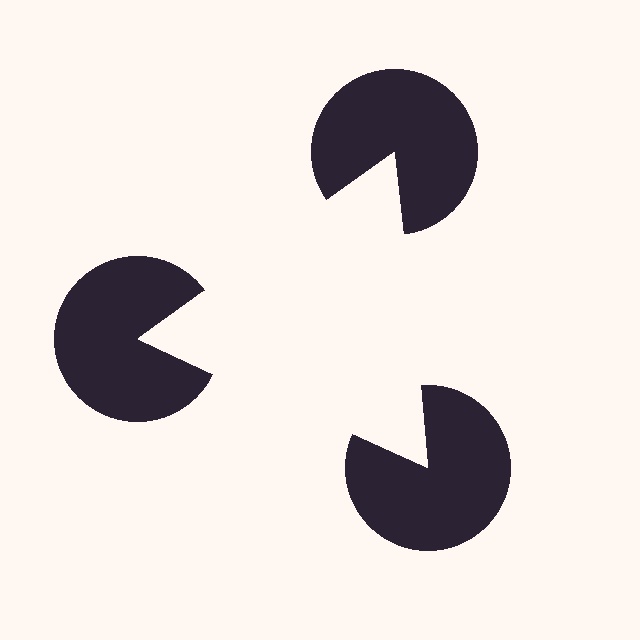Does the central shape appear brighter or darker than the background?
It typically appears slightly brighter than the background, even though no actual brightness change is drawn.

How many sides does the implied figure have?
3 sides.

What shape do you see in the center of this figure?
An illusory triangle — its edges are inferred from the aligned wedge cuts in the pac-man discs, not physically drawn.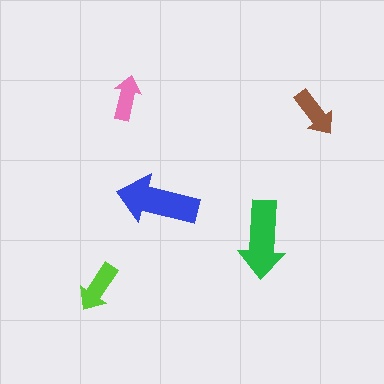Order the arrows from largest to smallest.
the blue one, the green one, the lime one, the brown one, the pink one.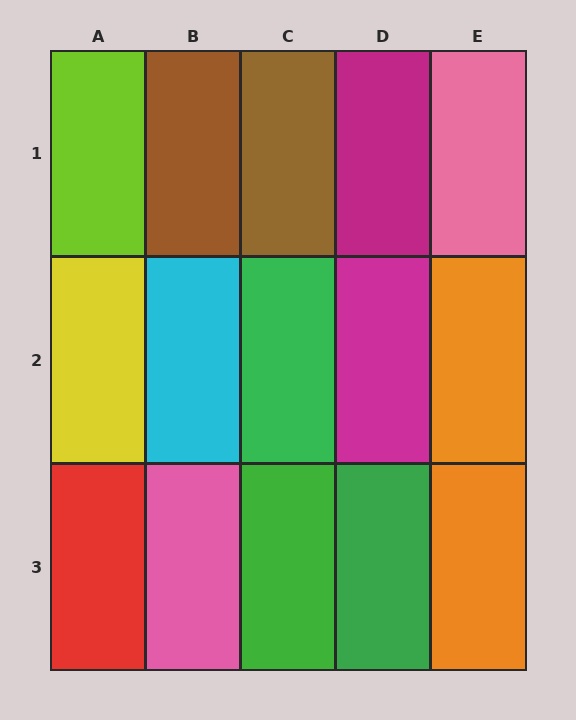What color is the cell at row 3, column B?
Pink.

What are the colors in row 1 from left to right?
Lime, brown, brown, magenta, pink.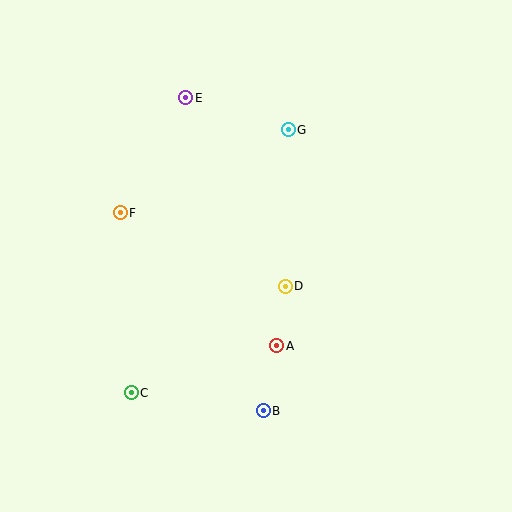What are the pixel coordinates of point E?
Point E is at (186, 98).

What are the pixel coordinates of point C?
Point C is at (131, 393).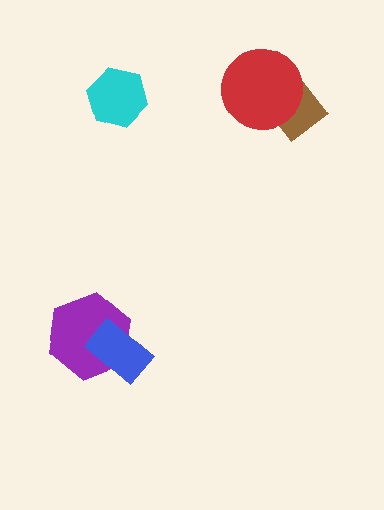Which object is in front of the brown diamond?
The red circle is in front of the brown diamond.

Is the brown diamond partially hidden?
Yes, it is partially covered by another shape.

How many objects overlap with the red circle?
1 object overlaps with the red circle.